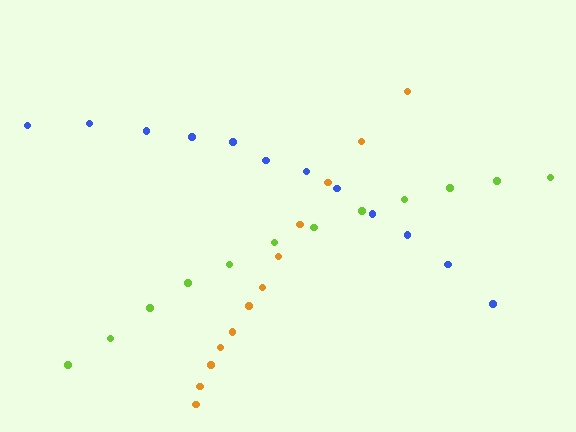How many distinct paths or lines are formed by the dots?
There are 3 distinct paths.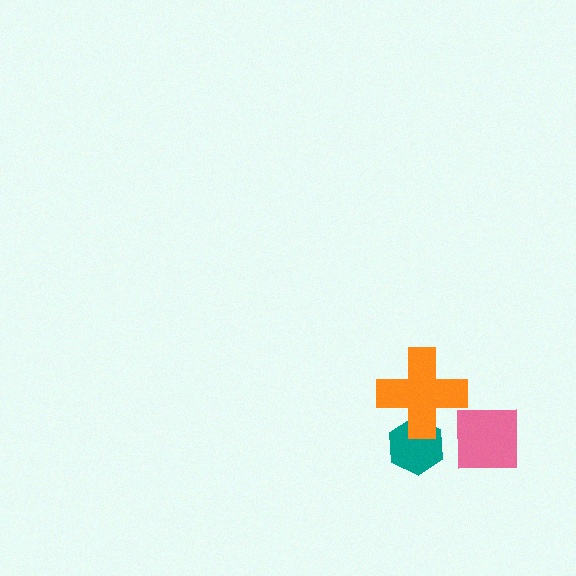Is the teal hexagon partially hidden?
Yes, it is partially covered by another shape.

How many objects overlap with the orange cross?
1 object overlaps with the orange cross.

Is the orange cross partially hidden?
No, no other shape covers it.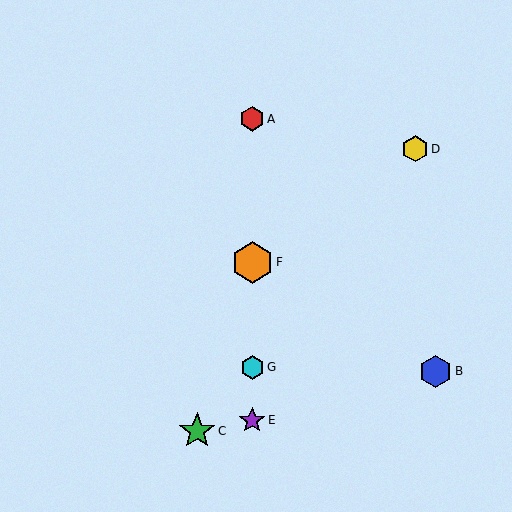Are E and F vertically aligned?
Yes, both are at x≈252.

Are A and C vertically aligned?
No, A is at x≈252 and C is at x≈197.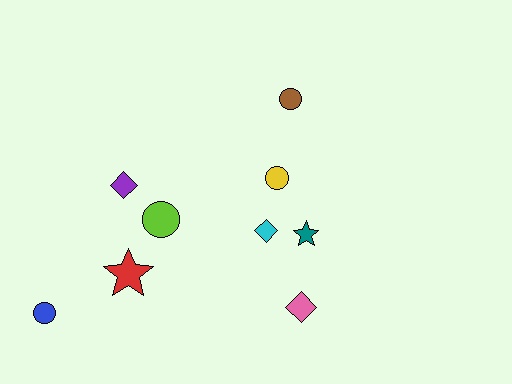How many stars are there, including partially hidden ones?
There are 2 stars.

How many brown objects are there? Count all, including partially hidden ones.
There is 1 brown object.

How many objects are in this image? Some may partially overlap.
There are 9 objects.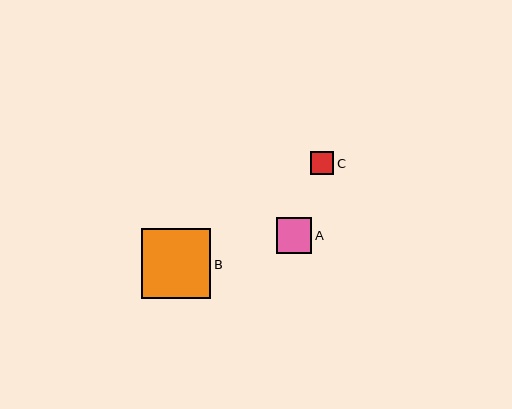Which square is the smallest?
Square C is the smallest with a size of approximately 23 pixels.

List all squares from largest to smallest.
From largest to smallest: B, A, C.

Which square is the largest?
Square B is the largest with a size of approximately 70 pixels.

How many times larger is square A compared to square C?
Square A is approximately 1.5 times the size of square C.